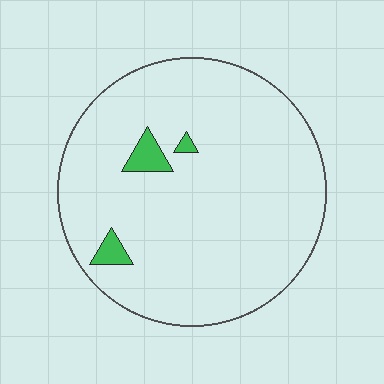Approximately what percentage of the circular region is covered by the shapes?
Approximately 5%.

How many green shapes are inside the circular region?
3.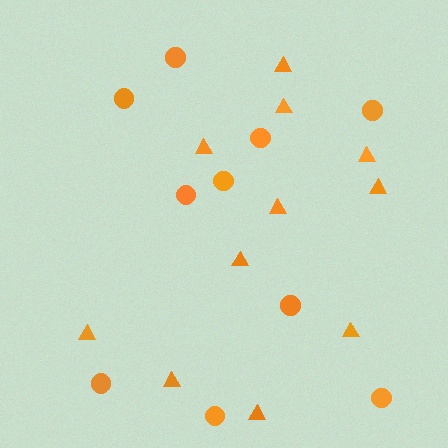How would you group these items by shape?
There are 2 groups: one group of triangles (11) and one group of circles (10).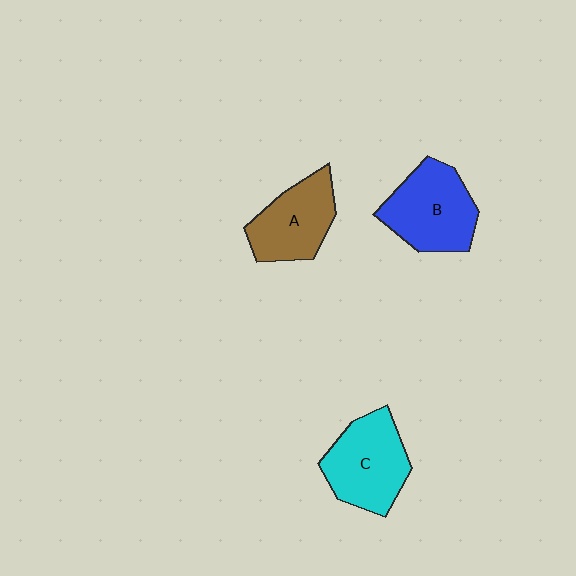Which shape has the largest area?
Shape B (blue).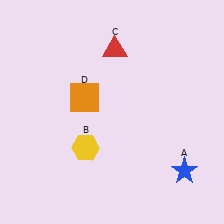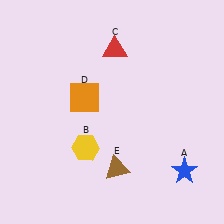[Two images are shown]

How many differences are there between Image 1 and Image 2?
There is 1 difference between the two images.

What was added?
A brown triangle (E) was added in Image 2.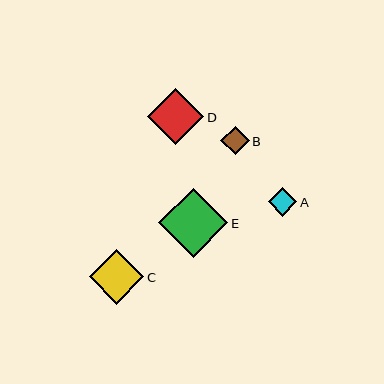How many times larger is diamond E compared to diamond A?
Diamond E is approximately 2.4 times the size of diamond A.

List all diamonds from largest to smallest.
From largest to smallest: E, D, C, A, B.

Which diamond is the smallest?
Diamond B is the smallest with a size of approximately 28 pixels.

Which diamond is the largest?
Diamond E is the largest with a size of approximately 69 pixels.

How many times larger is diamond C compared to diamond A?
Diamond C is approximately 1.9 times the size of diamond A.